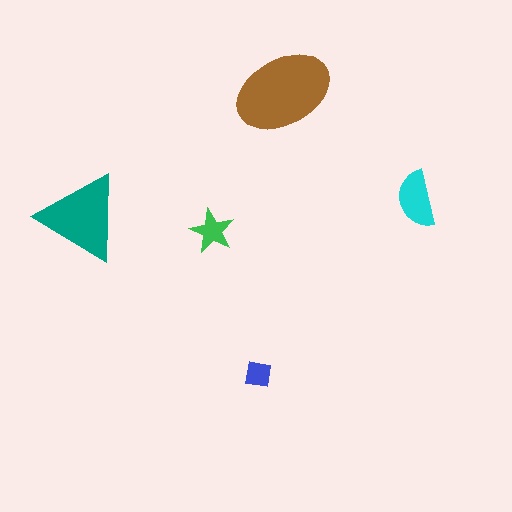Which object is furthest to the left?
The teal triangle is leftmost.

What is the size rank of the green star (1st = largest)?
4th.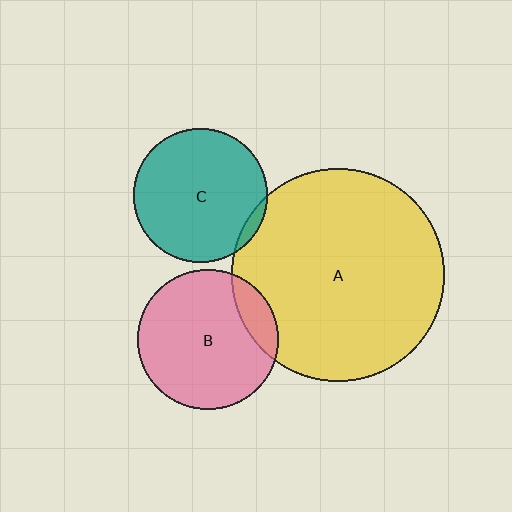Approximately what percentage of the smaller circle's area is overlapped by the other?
Approximately 5%.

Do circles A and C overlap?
Yes.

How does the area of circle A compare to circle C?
Approximately 2.5 times.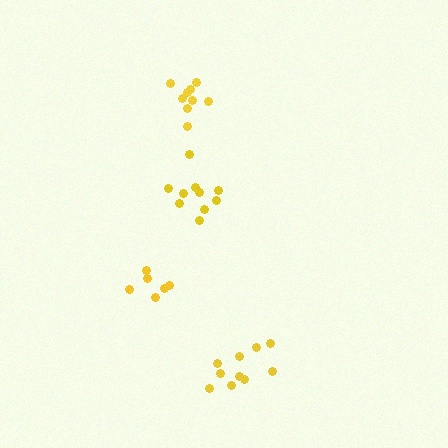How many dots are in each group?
Group 1: 6 dots, Group 2: 10 dots, Group 3: 9 dots, Group 4: 10 dots (35 total).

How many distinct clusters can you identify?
There are 4 distinct clusters.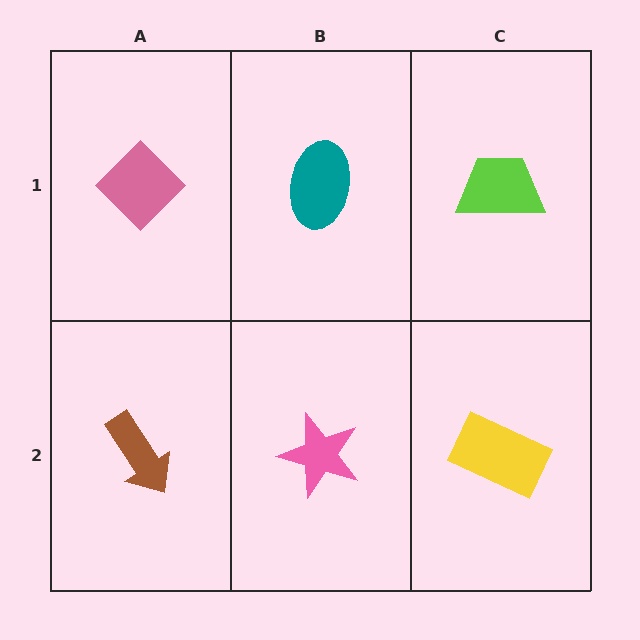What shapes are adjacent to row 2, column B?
A teal ellipse (row 1, column B), a brown arrow (row 2, column A), a yellow rectangle (row 2, column C).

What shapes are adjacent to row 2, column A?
A pink diamond (row 1, column A), a pink star (row 2, column B).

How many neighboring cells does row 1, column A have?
2.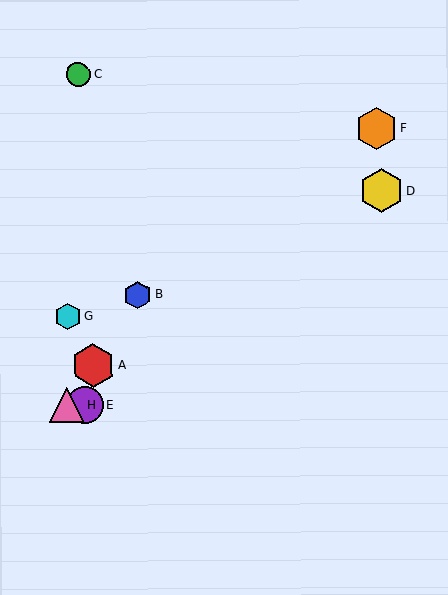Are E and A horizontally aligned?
No, E is at y≈405 and A is at y≈365.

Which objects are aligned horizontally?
Objects E, H are aligned horizontally.